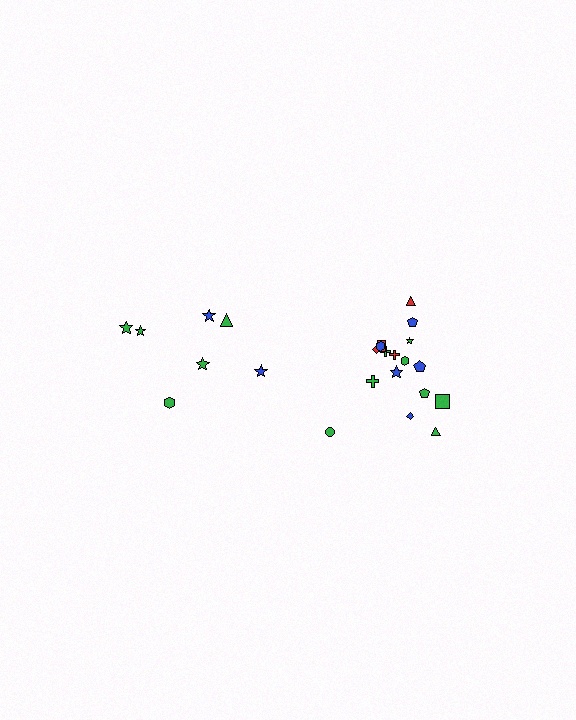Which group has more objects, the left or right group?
The right group.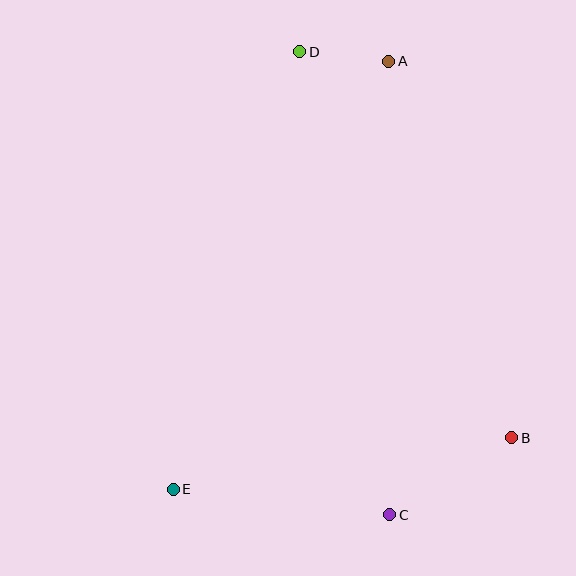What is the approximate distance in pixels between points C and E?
The distance between C and E is approximately 218 pixels.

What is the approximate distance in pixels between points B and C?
The distance between B and C is approximately 144 pixels.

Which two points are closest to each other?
Points A and D are closest to each other.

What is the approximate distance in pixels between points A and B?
The distance between A and B is approximately 396 pixels.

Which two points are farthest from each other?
Points A and E are farthest from each other.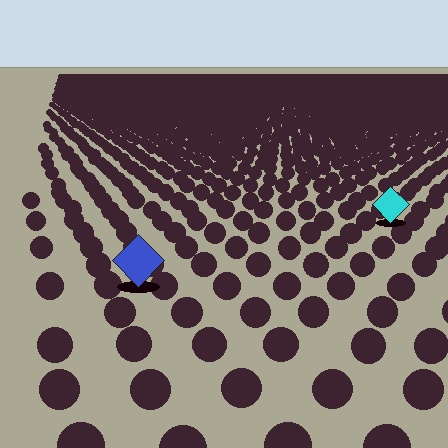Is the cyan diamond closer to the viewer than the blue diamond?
No. The blue diamond is closer — you can tell from the texture gradient: the ground texture is coarser near it.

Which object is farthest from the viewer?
The cyan diamond is farthest from the viewer. It appears smaller and the ground texture around it is denser.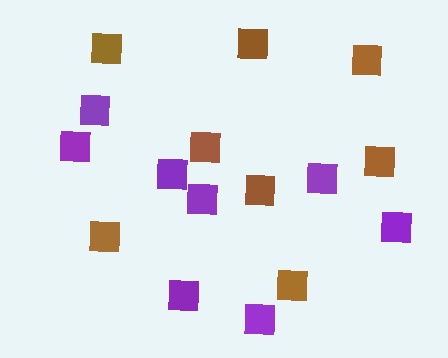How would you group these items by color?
There are 2 groups: one group of brown squares (8) and one group of purple squares (8).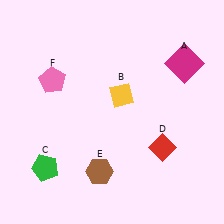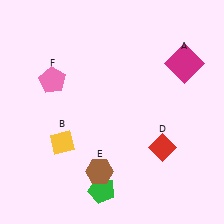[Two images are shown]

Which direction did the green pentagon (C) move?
The green pentagon (C) moved right.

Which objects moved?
The objects that moved are: the yellow diamond (B), the green pentagon (C).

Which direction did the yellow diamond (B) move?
The yellow diamond (B) moved left.